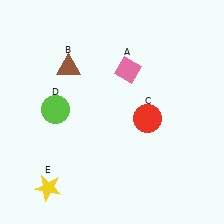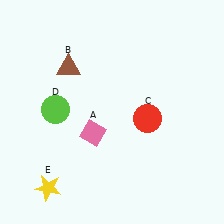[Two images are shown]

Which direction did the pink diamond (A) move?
The pink diamond (A) moved down.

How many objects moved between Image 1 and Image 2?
1 object moved between the two images.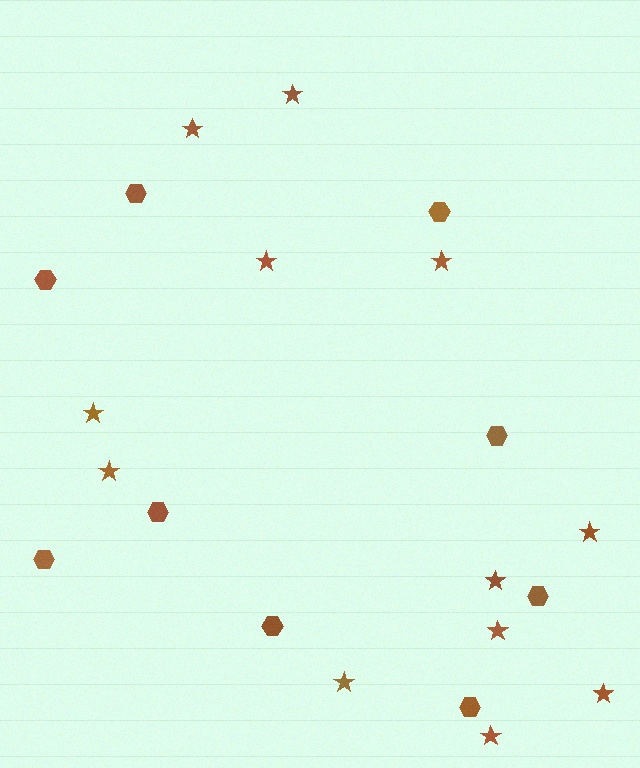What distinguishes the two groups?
There are 2 groups: one group of hexagons (9) and one group of stars (12).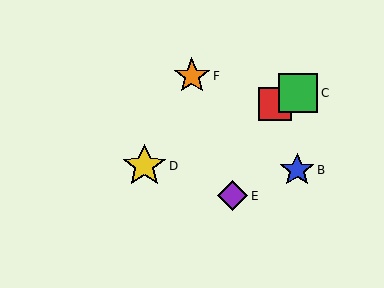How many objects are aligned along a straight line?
3 objects (A, C, D) are aligned along a straight line.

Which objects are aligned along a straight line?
Objects A, C, D are aligned along a straight line.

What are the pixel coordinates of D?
Object D is at (144, 166).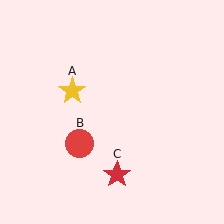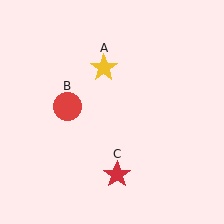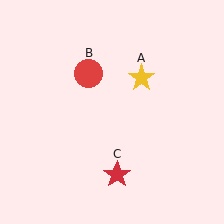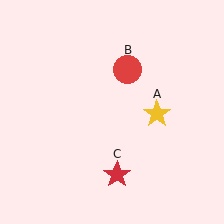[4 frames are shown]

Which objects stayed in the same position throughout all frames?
Red star (object C) remained stationary.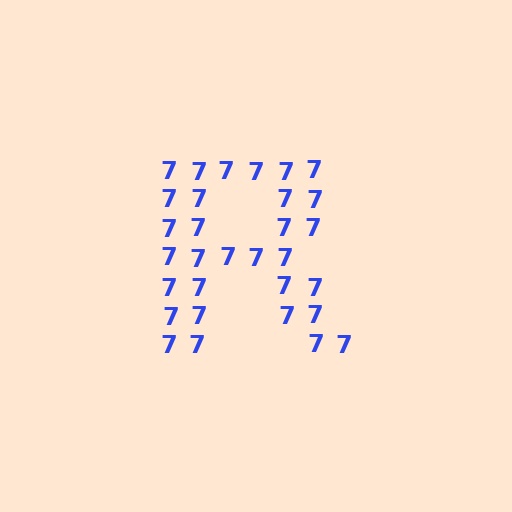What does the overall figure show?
The overall figure shows the letter R.